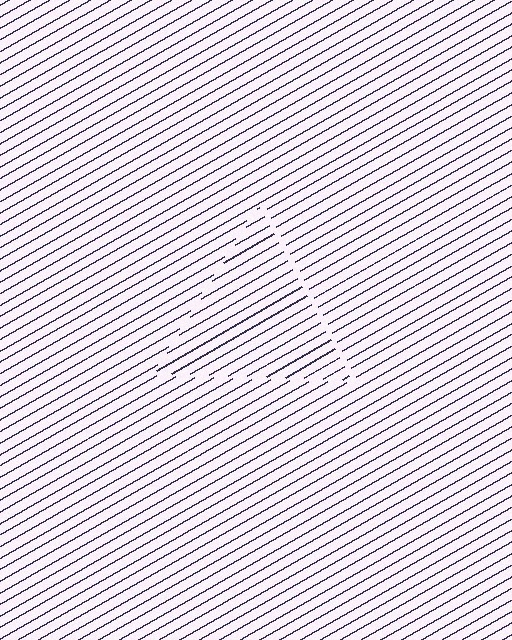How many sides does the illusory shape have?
3 sides — the line-ends trace a triangle.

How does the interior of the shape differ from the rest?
The interior of the shape contains the same grating, shifted by half a period — the contour is defined by the phase discontinuity where line-ends from the inner and outer gratings abut.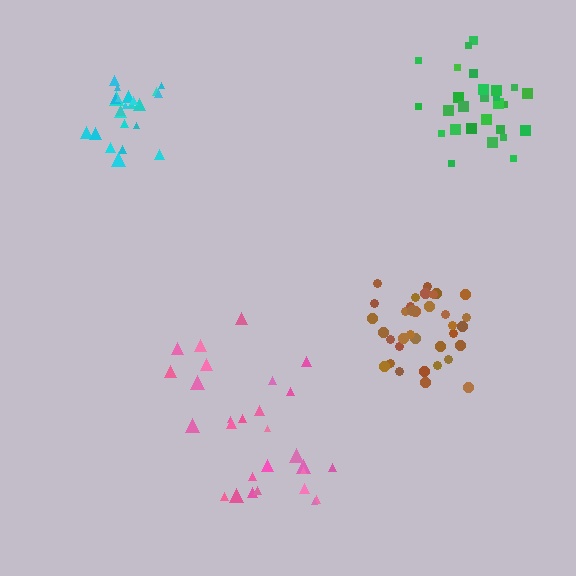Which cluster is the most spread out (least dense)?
Pink.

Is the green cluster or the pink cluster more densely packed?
Green.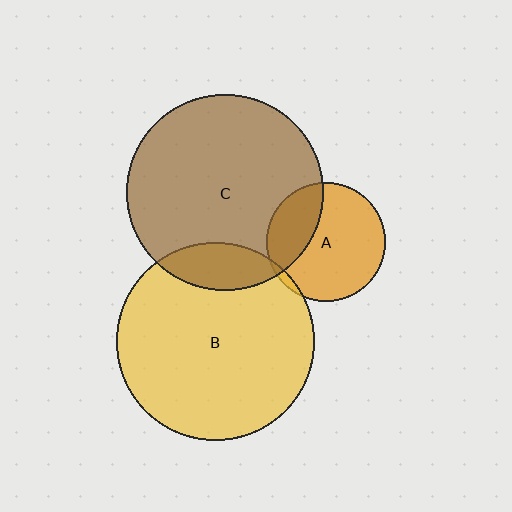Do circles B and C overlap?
Yes.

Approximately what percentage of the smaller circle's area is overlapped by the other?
Approximately 15%.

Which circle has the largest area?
Circle B (yellow).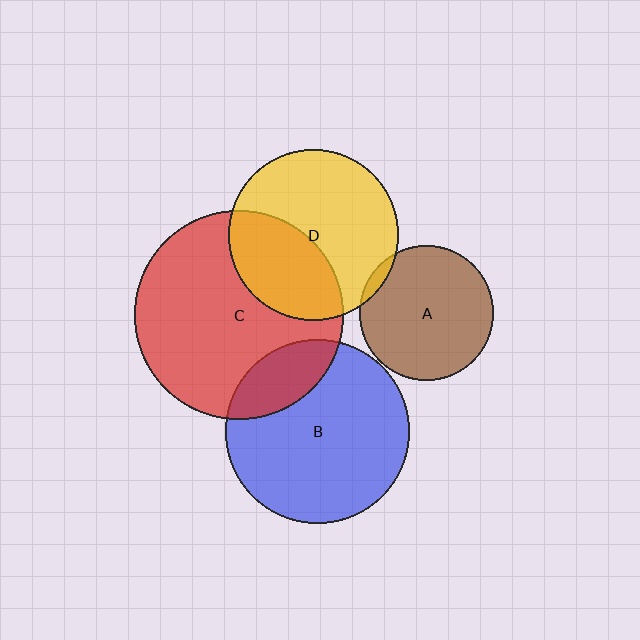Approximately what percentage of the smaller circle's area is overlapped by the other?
Approximately 40%.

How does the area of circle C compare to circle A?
Approximately 2.4 times.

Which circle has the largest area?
Circle C (red).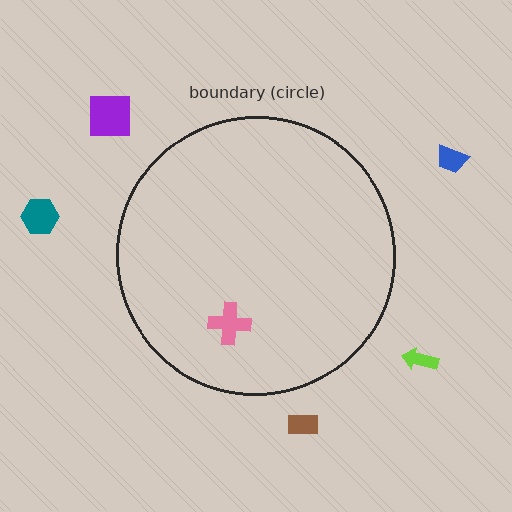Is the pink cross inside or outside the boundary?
Inside.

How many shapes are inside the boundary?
1 inside, 5 outside.